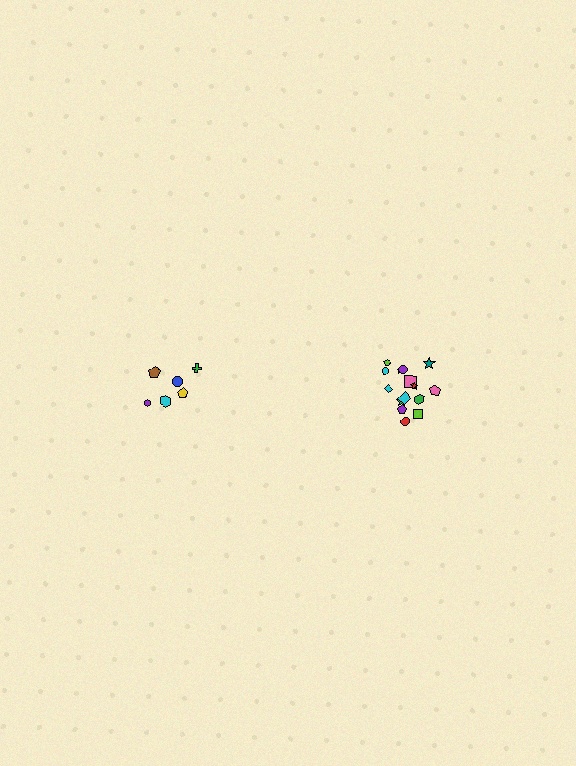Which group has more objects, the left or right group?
The right group.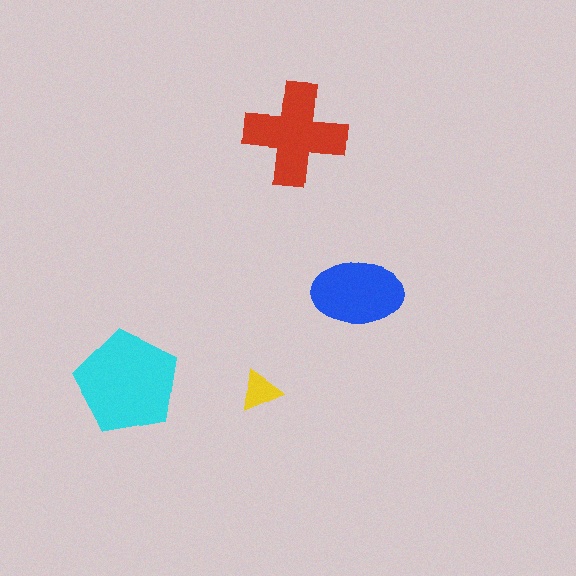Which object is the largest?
The cyan pentagon.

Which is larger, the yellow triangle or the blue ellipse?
The blue ellipse.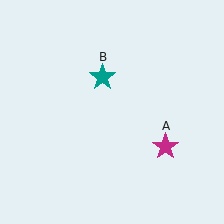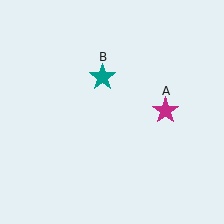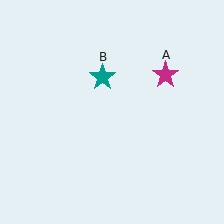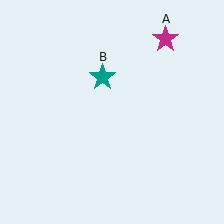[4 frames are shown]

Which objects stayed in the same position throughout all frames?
Teal star (object B) remained stationary.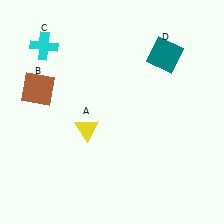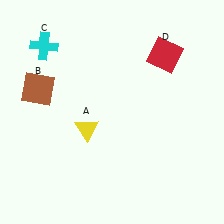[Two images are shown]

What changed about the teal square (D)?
In Image 1, D is teal. In Image 2, it changed to red.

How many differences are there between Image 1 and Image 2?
There is 1 difference between the two images.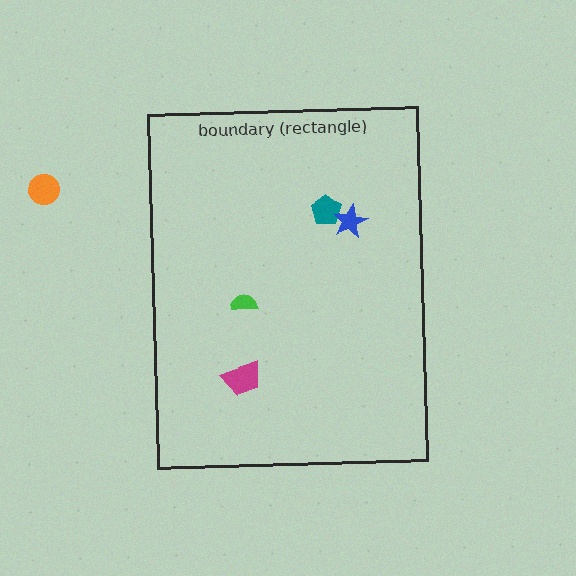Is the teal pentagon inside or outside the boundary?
Inside.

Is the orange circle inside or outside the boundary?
Outside.